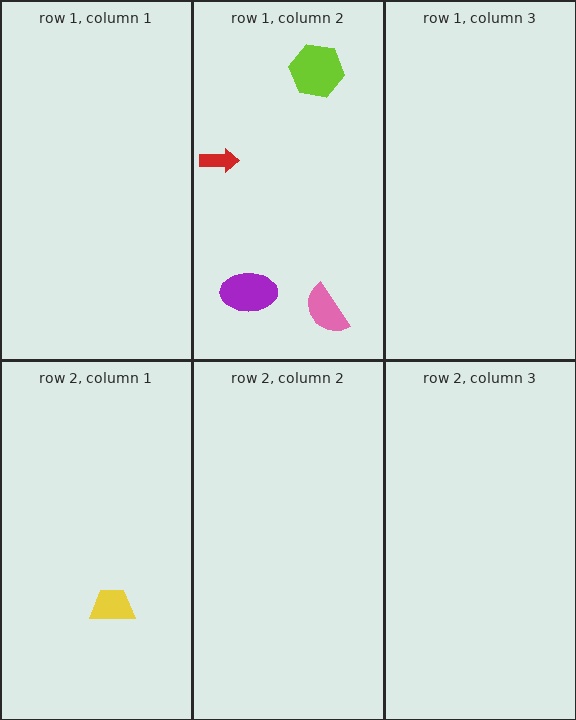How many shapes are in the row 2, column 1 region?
1.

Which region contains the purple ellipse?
The row 1, column 2 region.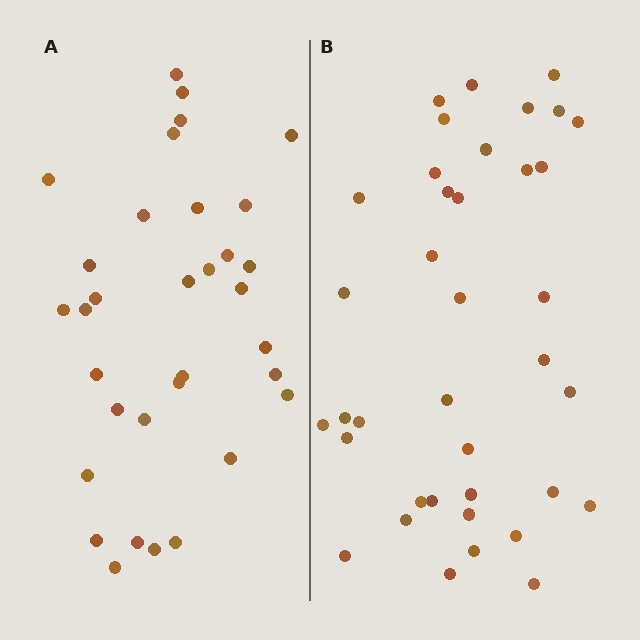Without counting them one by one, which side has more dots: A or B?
Region B (the right region) has more dots.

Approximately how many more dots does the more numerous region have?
Region B has about 5 more dots than region A.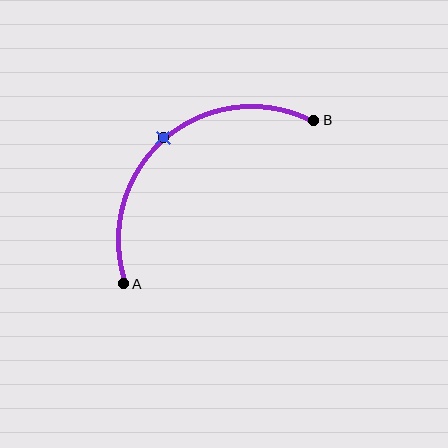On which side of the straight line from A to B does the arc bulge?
The arc bulges above and to the left of the straight line connecting A and B.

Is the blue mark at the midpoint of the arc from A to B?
Yes. The blue mark lies on the arc at equal arc-length from both A and B — it is the arc midpoint.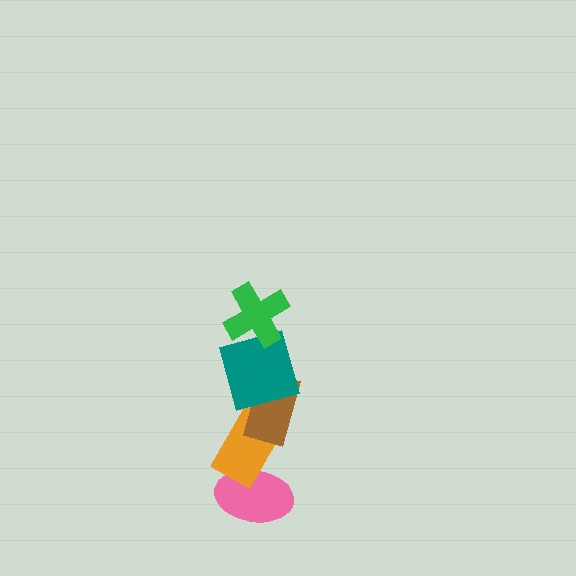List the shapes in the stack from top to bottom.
From top to bottom: the green cross, the teal square, the brown rectangle, the orange rectangle, the pink ellipse.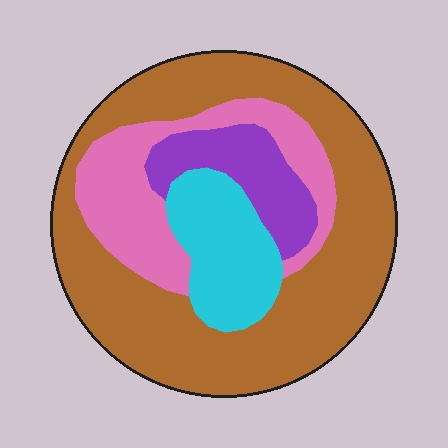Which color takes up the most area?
Brown, at roughly 55%.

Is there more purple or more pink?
Pink.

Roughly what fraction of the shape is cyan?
Cyan takes up less than a sixth of the shape.